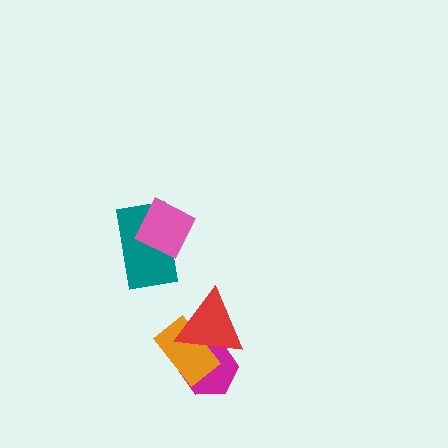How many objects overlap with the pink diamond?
1 object overlaps with the pink diamond.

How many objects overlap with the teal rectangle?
1 object overlaps with the teal rectangle.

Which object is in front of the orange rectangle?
The red triangle is in front of the orange rectangle.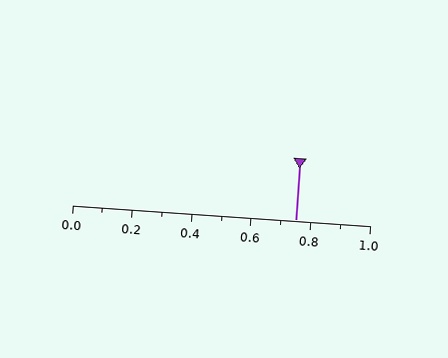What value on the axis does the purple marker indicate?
The marker indicates approximately 0.75.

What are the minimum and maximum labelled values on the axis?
The axis runs from 0.0 to 1.0.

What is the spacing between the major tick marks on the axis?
The major ticks are spaced 0.2 apart.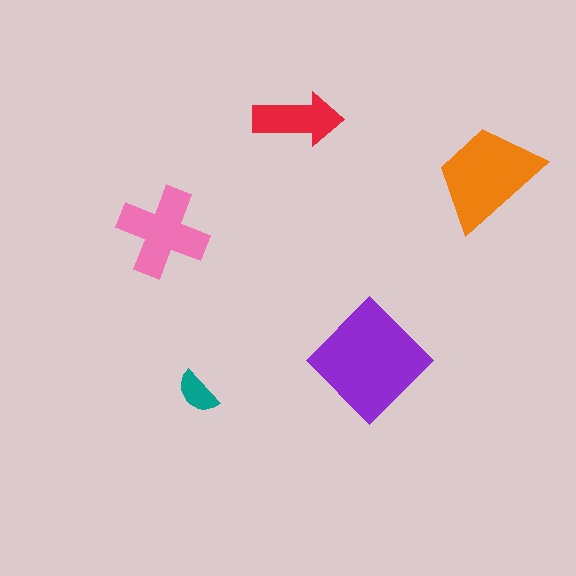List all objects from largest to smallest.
The purple diamond, the orange trapezoid, the pink cross, the red arrow, the teal semicircle.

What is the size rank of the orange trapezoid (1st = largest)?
2nd.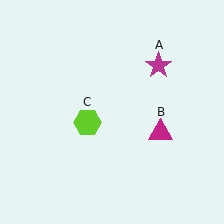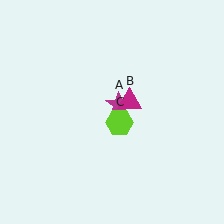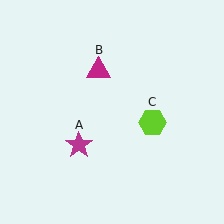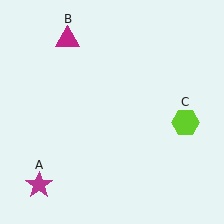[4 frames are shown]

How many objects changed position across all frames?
3 objects changed position: magenta star (object A), magenta triangle (object B), lime hexagon (object C).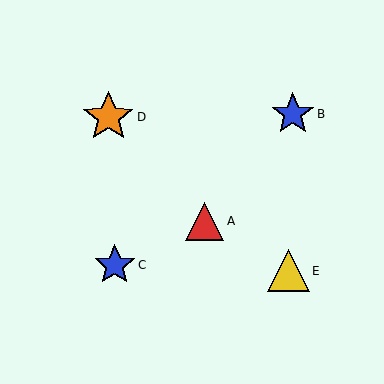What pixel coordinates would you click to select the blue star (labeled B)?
Click at (293, 114) to select the blue star B.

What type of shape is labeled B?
Shape B is a blue star.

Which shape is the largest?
The orange star (labeled D) is the largest.